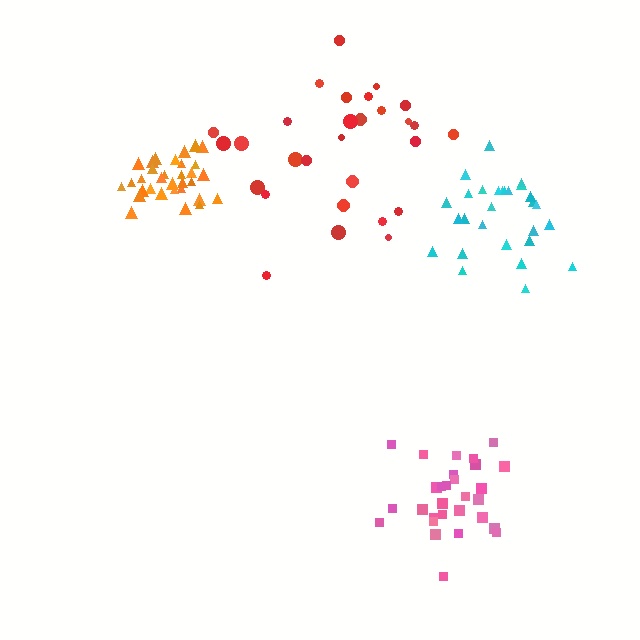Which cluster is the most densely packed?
Orange.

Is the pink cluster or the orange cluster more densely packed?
Orange.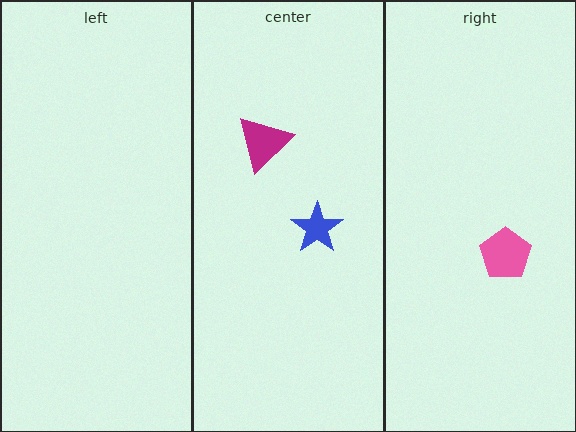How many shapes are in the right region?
1.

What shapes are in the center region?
The magenta triangle, the blue star.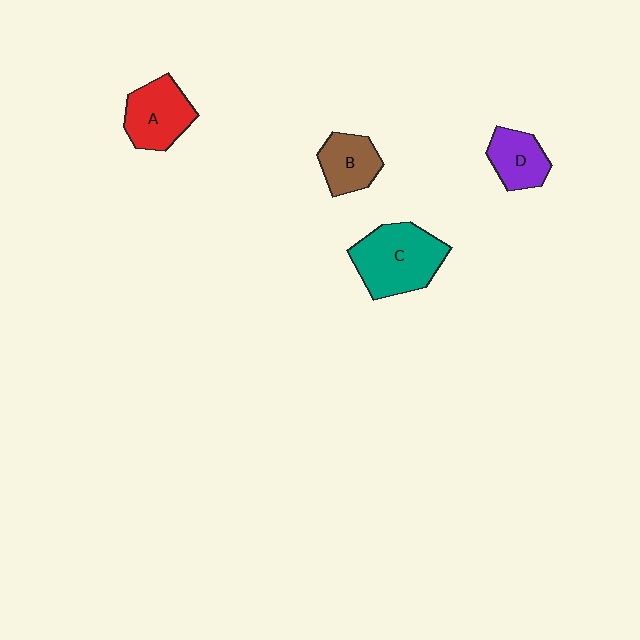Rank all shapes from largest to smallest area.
From largest to smallest: C (teal), A (red), B (brown), D (purple).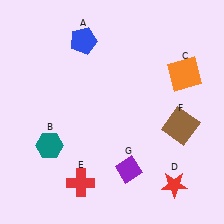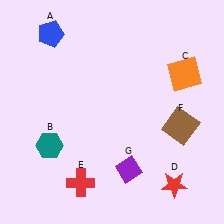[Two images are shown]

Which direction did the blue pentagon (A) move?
The blue pentagon (A) moved left.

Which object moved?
The blue pentagon (A) moved left.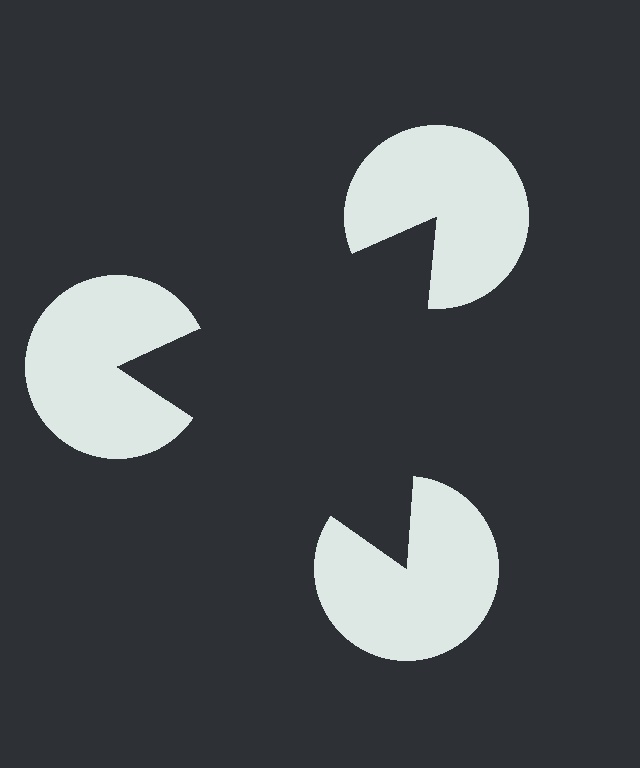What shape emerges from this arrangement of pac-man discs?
An illusory triangle — its edges are inferred from the aligned wedge cuts in the pac-man discs, not physically drawn.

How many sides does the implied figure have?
3 sides.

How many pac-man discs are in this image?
There are 3 — one at each vertex of the illusory triangle.